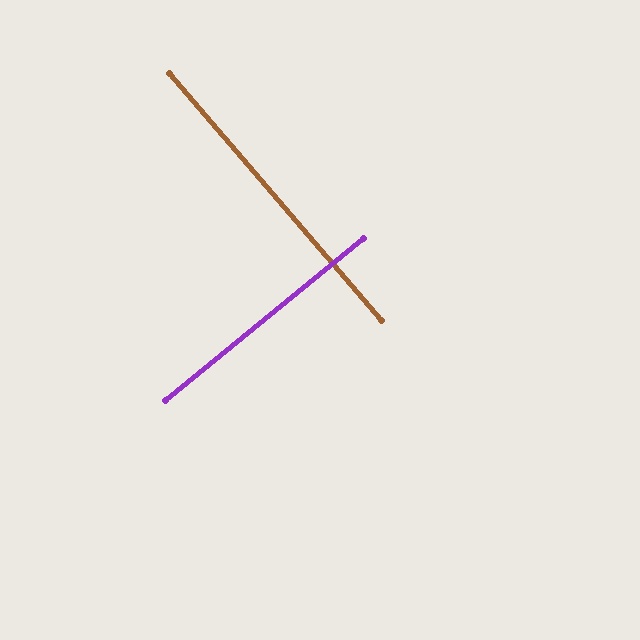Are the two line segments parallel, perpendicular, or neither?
Perpendicular — they meet at approximately 89°.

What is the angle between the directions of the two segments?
Approximately 89 degrees.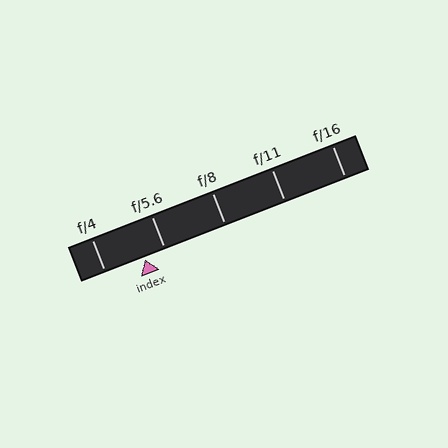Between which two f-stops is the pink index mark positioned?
The index mark is between f/4 and f/5.6.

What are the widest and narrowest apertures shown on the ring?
The widest aperture shown is f/4 and the narrowest is f/16.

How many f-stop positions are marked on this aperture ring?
There are 5 f-stop positions marked.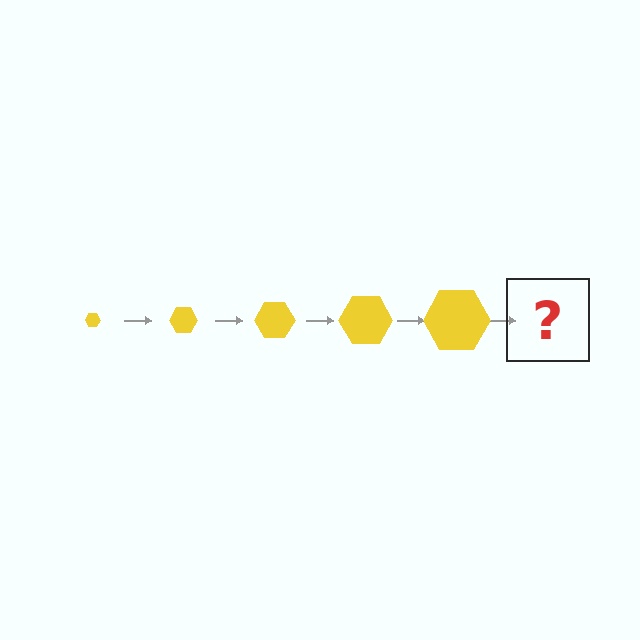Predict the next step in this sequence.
The next step is a yellow hexagon, larger than the previous one.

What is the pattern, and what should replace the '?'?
The pattern is that the hexagon gets progressively larger each step. The '?' should be a yellow hexagon, larger than the previous one.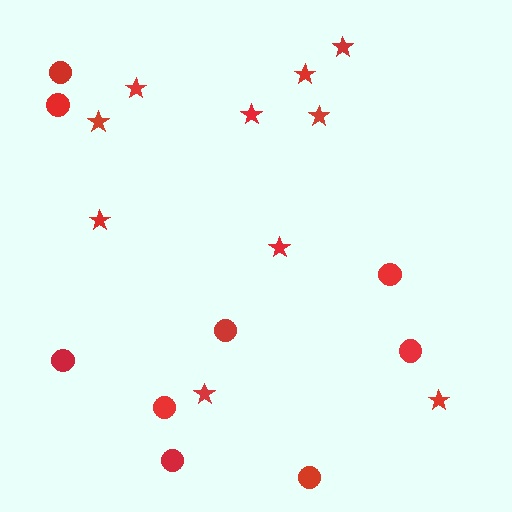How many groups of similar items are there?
There are 2 groups: one group of circles (9) and one group of stars (10).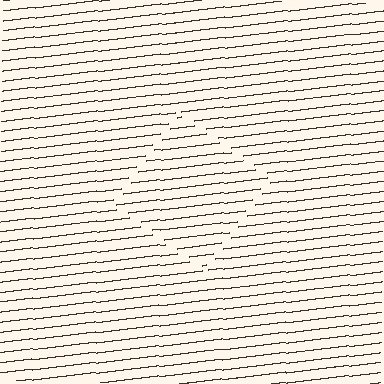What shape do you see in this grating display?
An illusory square. The interior of the shape contains the same grating, shifted by half a period — the contour is defined by the phase discontinuity where line-ends from the inner and outer gratings abut.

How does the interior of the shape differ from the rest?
The interior of the shape contains the same grating, shifted by half a period — the contour is defined by the phase discontinuity where line-ends from the inner and outer gratings abut.